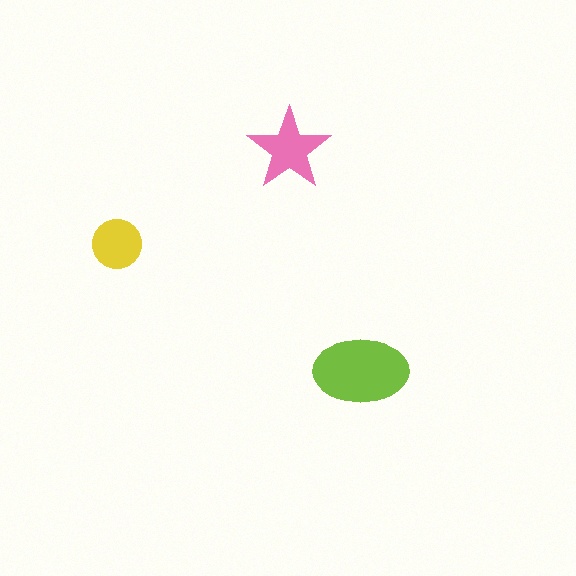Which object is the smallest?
The yellow circle.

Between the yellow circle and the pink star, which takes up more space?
The pink star.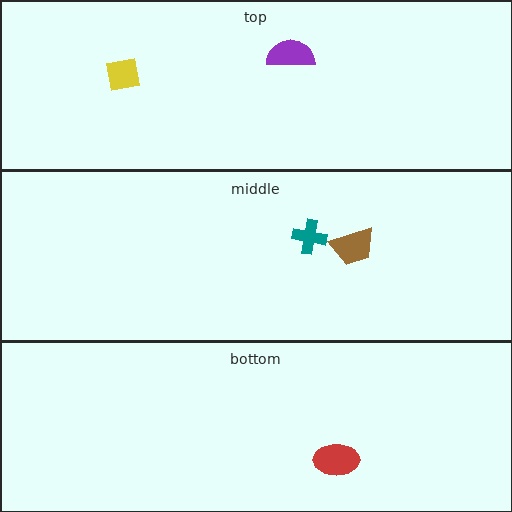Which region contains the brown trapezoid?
The middle region.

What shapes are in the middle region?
The teal cross, the brown trapezoid.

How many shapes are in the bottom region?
1.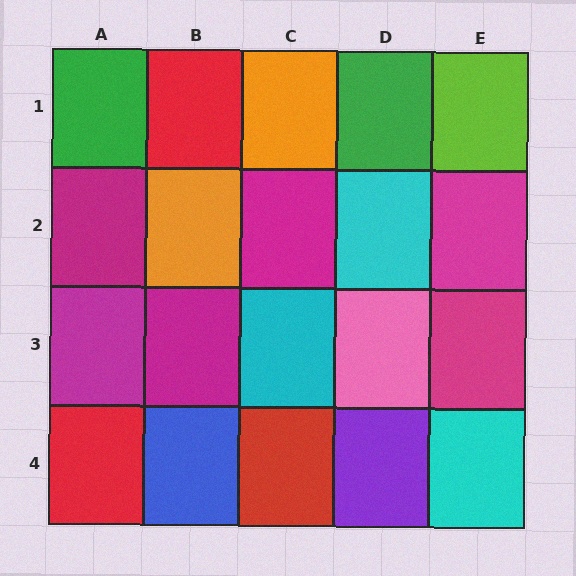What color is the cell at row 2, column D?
Cyan.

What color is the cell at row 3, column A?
Magenta.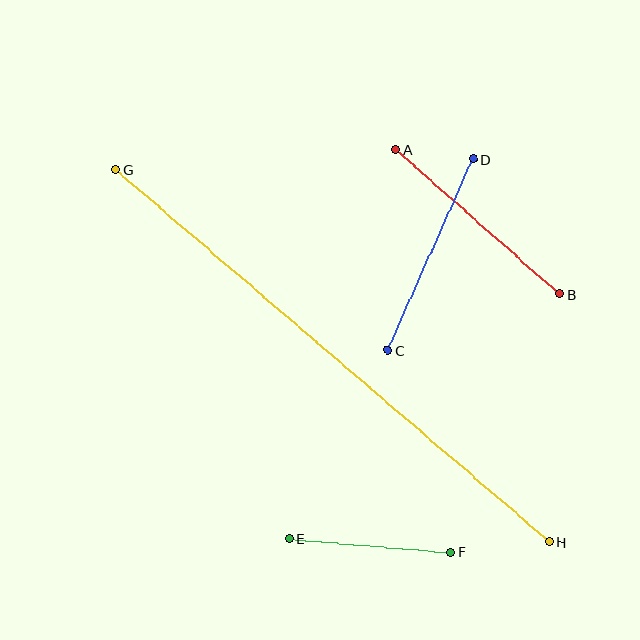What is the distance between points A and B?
The distance is approximately 219 pixels.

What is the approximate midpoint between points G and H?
The midpoint is at approximately (333, 356) pixels.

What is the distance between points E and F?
The distance is approximately 162 pixels.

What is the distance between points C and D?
The distance is approximately 209 pixels.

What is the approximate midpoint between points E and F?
The midpoint is at approximately (370, 545) pixels.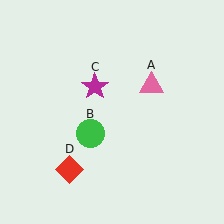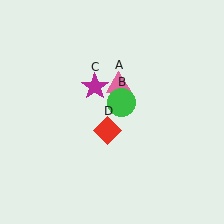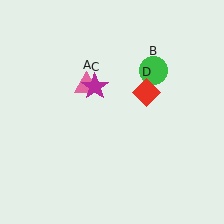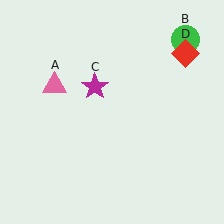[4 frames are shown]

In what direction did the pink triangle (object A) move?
The pink triangle (object A) moved left.